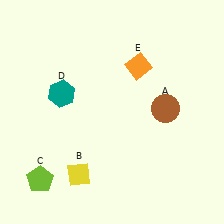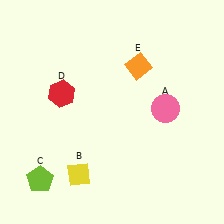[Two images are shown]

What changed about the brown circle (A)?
In Image 1, A is brown. In Image 2, it changed to pink.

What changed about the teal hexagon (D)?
In Image 1, D is teal. In Image 2, it changed to red.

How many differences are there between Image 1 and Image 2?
There are 2 differences between the two images.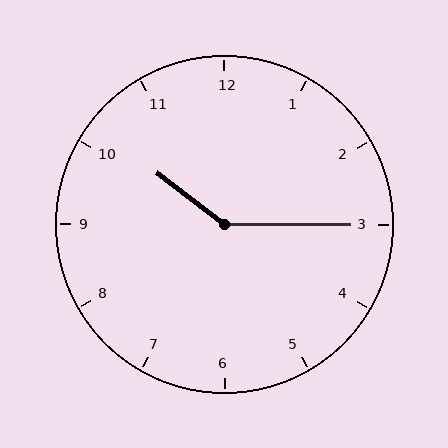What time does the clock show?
10:15.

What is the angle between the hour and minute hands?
Approximately 142 degrees.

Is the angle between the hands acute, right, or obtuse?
It is obtuse.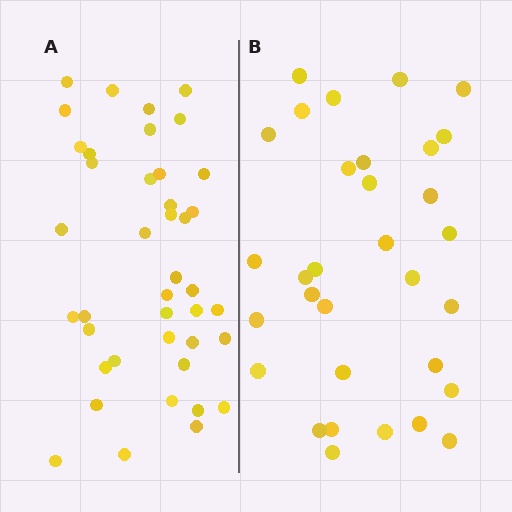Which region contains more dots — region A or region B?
Region A (the left region) has more dots.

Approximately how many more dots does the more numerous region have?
Region A has roughly 8 or so more dots than region B.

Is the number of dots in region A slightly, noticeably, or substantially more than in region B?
Region A has noticeably more, but not dramatically so. The ratio is roughly 1.3 to 1.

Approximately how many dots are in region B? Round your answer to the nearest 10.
About 30 dots. (The exact count is 32, which rounds to 30.)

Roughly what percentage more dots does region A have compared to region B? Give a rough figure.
About 30% more.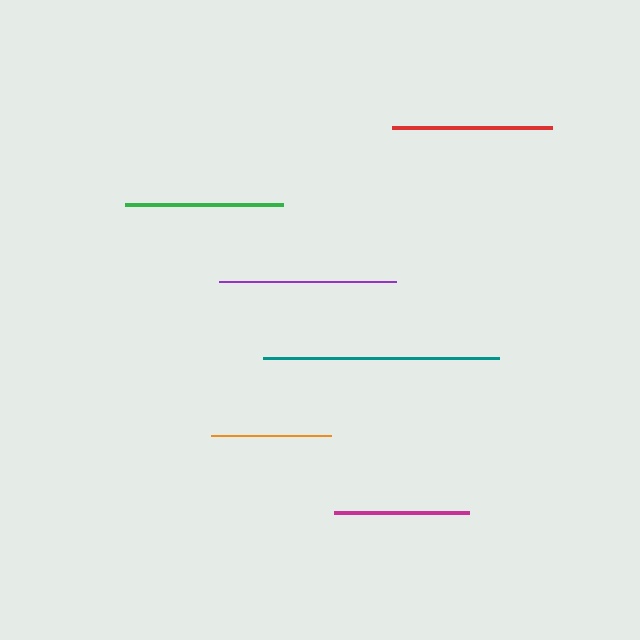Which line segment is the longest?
The teal line is the longest at approximately 235 pixels.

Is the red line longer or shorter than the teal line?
The teal line is longer than the red line.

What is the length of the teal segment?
The teal segment is approximately 235 pixels long.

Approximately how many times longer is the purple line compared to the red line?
The purple line is approximately 1.1 times the length of the red line.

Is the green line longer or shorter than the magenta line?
The green line is longer than the magenta line.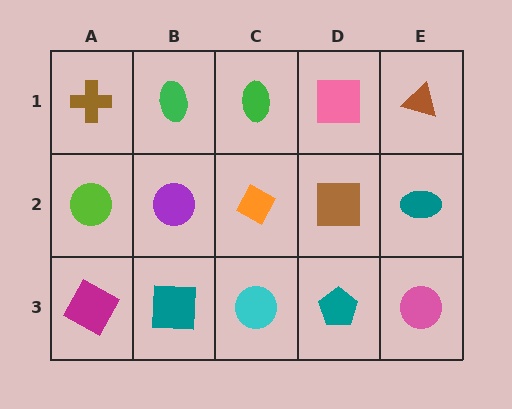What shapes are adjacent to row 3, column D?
A brown square (row 2, column D), a cyan circle (row 3, column C), a pink circle (row 3, column E).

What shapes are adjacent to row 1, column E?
A teal ellipse (row 2, column E), a pink square (row 1, column D).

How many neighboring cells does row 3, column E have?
2.